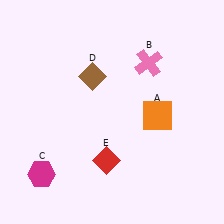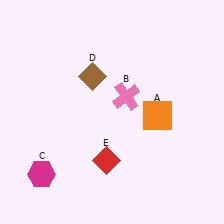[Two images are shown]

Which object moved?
The pink cross (B) moved down.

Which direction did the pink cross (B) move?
The pink cross (B) moved down.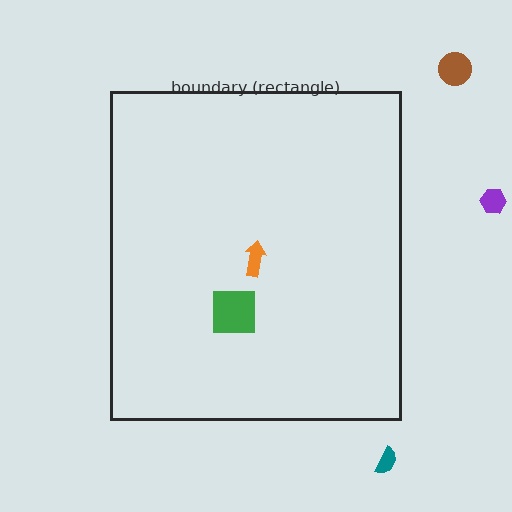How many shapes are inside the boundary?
2 inside, 3 outside.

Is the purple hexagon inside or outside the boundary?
Outside.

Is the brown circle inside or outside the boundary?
Outside.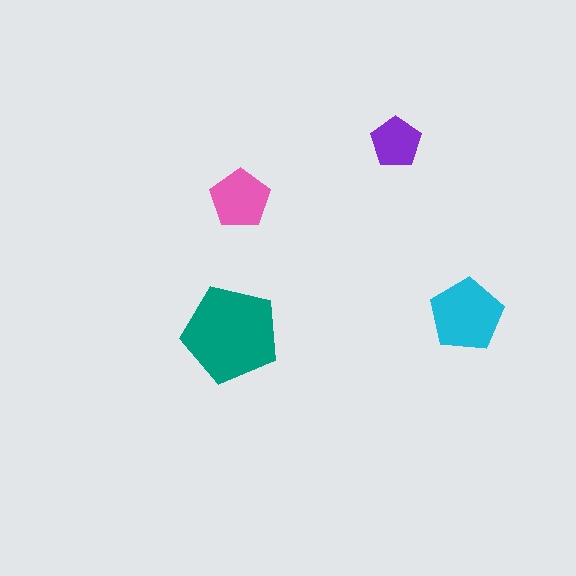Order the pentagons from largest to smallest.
the teal one, the cyan one, the pink one, the purple one.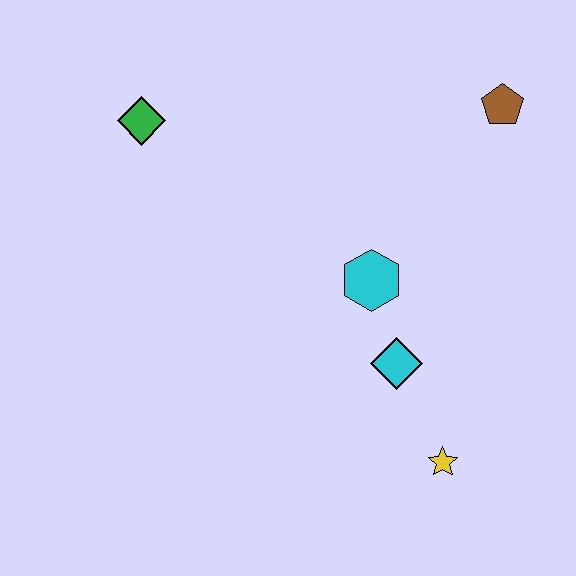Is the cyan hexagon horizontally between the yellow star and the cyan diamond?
No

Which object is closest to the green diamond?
The cyan hexagon is closest to the green diamond.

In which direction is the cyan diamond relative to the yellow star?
The cyan diamond is above the yellow star.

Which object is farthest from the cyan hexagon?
The green diamond is farthest from the cyan hexagon.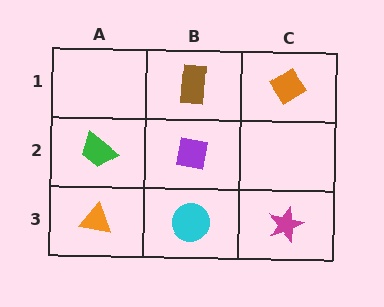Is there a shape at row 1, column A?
No, that cell is empty.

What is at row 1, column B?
A brown rectangle.